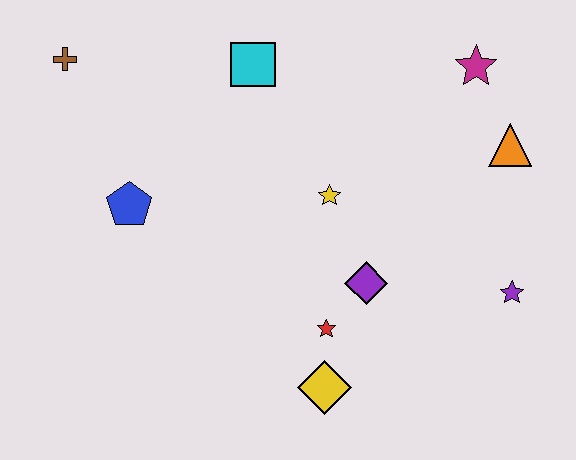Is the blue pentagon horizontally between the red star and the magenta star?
No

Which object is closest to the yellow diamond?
The red star is closest to the yellow diamond.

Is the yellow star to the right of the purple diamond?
No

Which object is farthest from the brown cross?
The purple star is farthest from the brown cross.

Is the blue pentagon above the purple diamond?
Yes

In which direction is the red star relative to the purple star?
The red star is to the left of the purple star.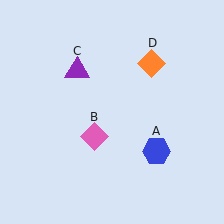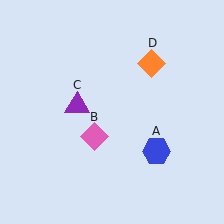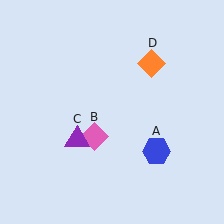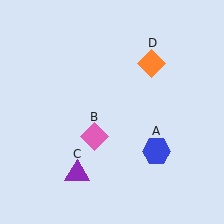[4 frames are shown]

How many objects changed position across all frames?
1 object changed position: purple triangle (object C).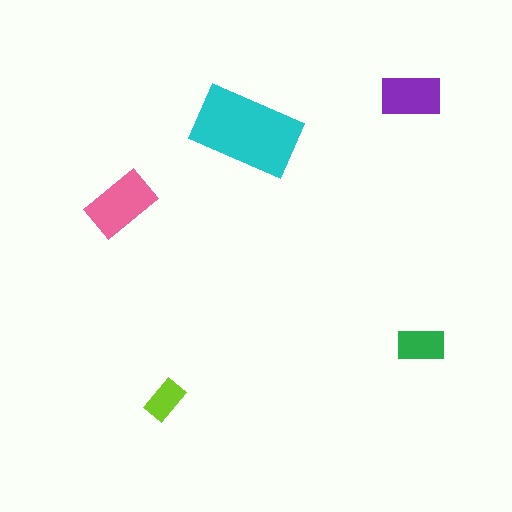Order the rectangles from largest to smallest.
the cyan one, the pink one, the purple one, the green one, the lime one.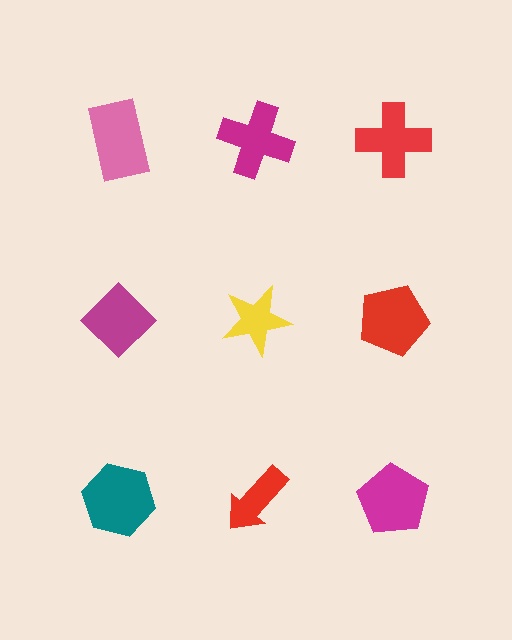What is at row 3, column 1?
A teal hexagon.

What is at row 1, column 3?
A red cross.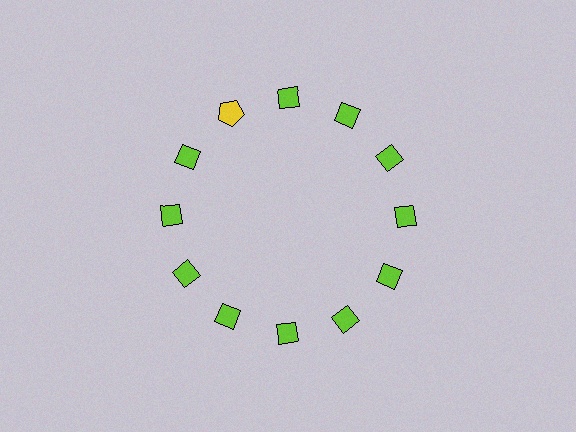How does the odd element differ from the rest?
It differs in both color (yellow instead of lime) and shape (pentagon instead of diamond).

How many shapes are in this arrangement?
There are 12 shapes arranged in a ring pattern.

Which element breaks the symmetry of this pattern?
The yellow pentagon at roughly the 11 o'clock position breaks the symmetry. All other shapes are lime diamonds.